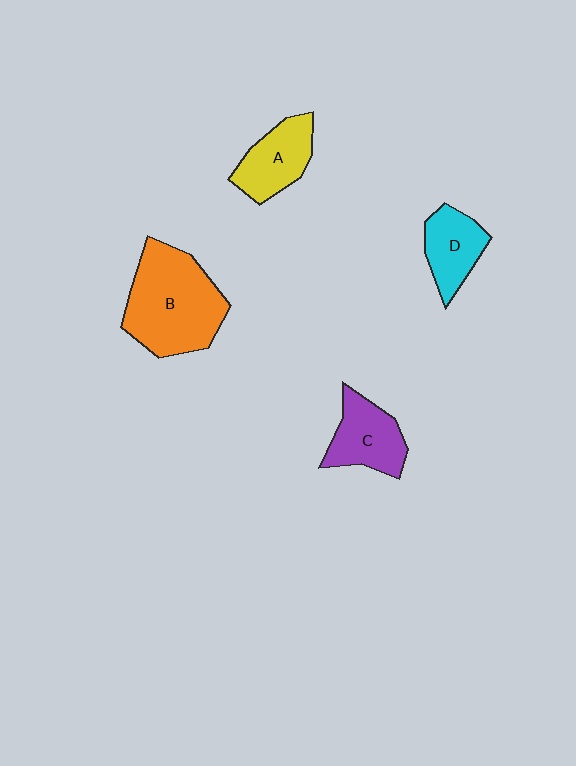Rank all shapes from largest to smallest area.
From largest to smallest: B (orange), C (purple), A (yellow), D (cyan).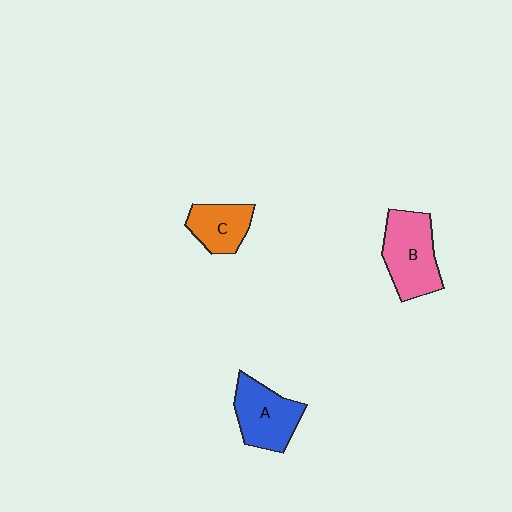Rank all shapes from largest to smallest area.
From largest to smallest: B (pink), A (blue), C (orange).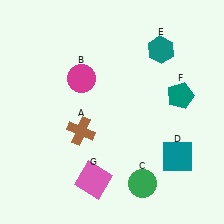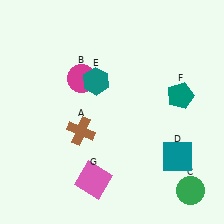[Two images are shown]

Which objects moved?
The objects that moved are: the green circle (C), the teal hexagon (E).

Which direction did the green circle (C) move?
The green circle (C) moved right.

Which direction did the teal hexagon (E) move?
The teal hexagon (E) moved left.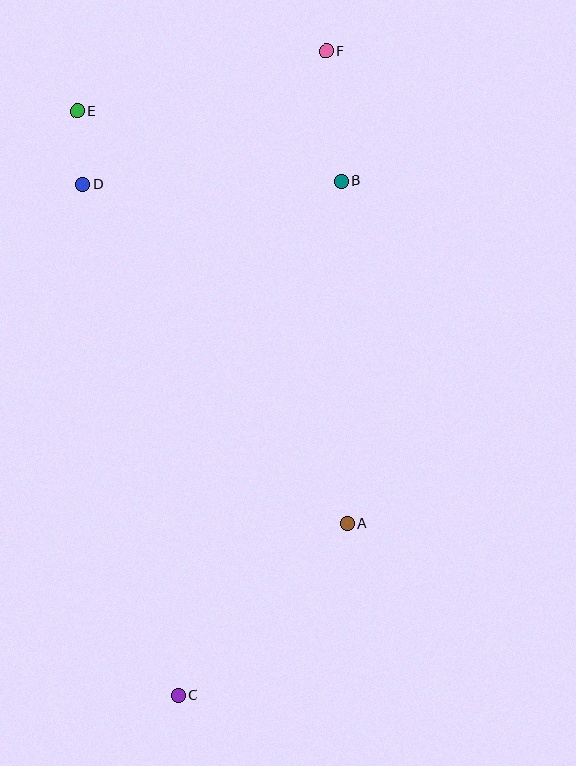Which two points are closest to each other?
Points D and E are closest to each other.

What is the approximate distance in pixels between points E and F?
The distance between E and F is approximately 256 pixels.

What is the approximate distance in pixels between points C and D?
The distance between C and D is approximately 520 pixels.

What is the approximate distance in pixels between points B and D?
The distance between B and D is approximately 259 pixels.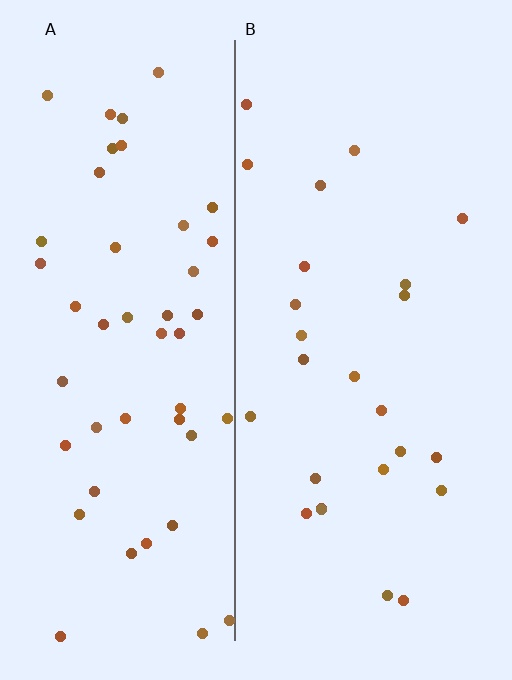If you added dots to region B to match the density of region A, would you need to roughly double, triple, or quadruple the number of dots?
Approximately double.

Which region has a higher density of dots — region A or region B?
A (the left).